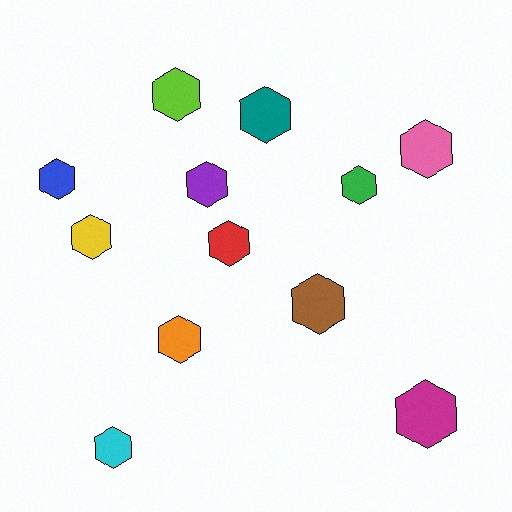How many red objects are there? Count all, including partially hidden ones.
There is 1 red object.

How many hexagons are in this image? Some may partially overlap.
There are 12 hexagons.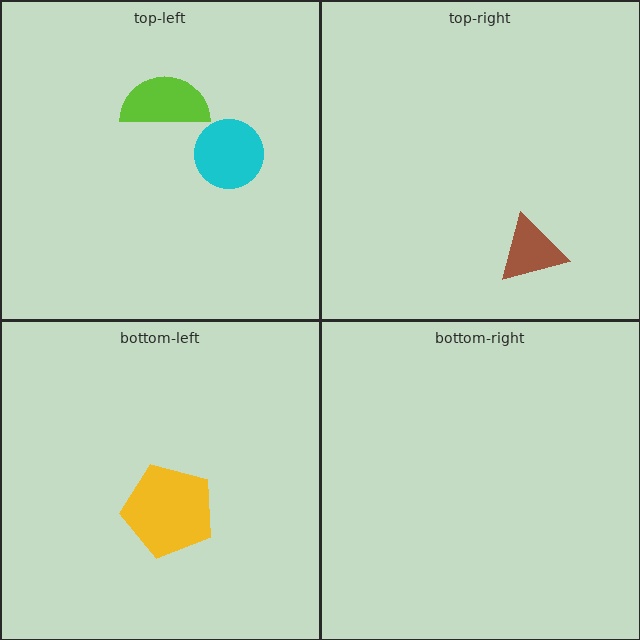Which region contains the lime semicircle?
The top-left region.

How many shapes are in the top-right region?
1.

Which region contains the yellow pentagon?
The bottom-left region.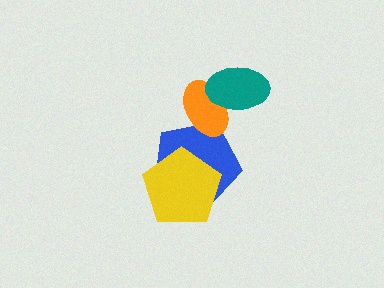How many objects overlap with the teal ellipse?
1 object overlaps with the teal ellipse.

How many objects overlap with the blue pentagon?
2 objects overlap with the blue pentagon.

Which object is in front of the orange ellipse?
The teal ellipse is in front of the orange ellipse.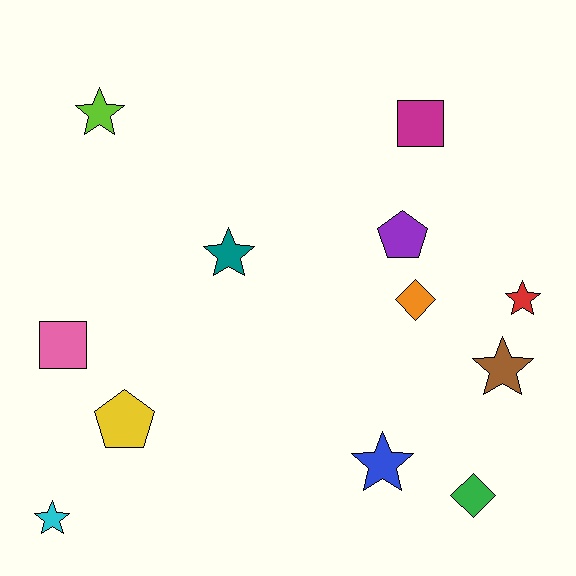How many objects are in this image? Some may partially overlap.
There are 12 objects.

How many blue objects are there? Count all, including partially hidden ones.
There is 1 blue object.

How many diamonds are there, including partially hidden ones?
There are 2 diamonds.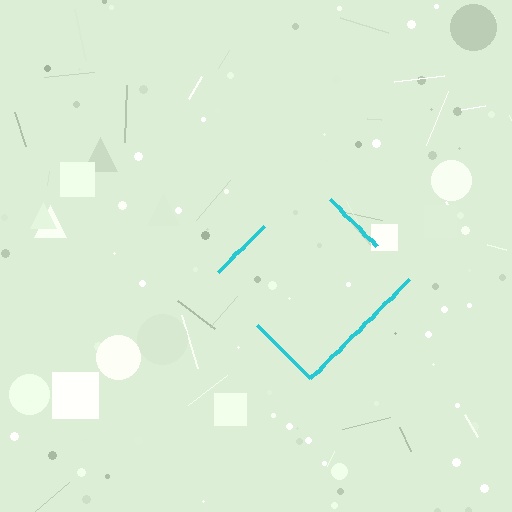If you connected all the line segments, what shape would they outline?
They would outline a diamond.